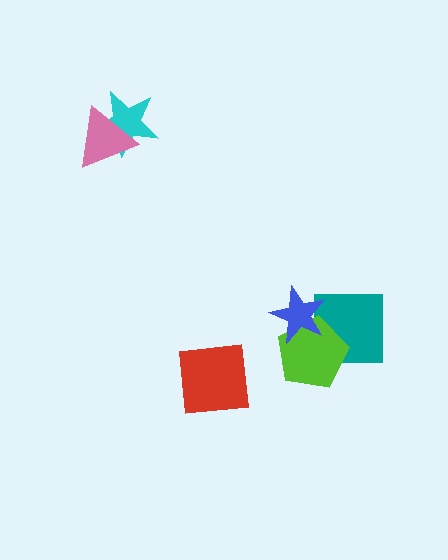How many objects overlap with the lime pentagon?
2 objects overlap with the lime pentagon.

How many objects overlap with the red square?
0 objects overlap with the red square.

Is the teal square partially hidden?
Yes, it is partially covered by another shape.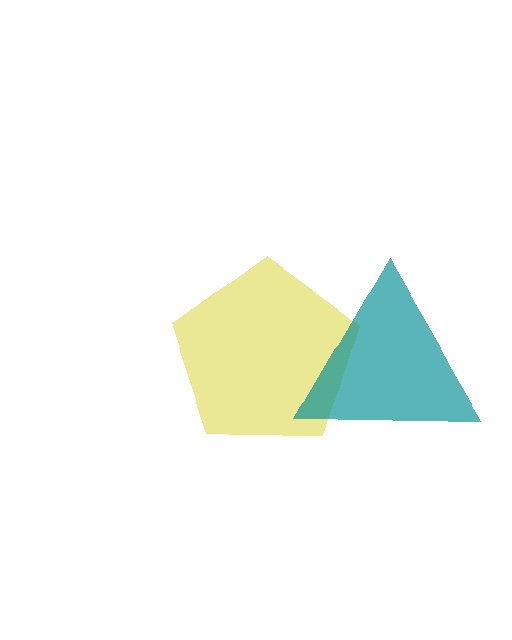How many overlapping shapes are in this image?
There are 2 overlapping shapes in the image.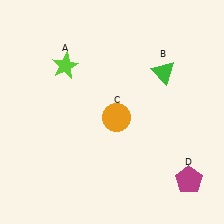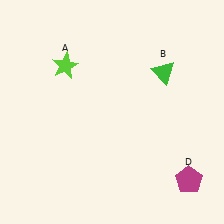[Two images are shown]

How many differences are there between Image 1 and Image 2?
There is 1 difference between the two images.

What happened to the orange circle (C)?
The orange circle (C) was removed in Image 2. It was in the bottom-right area of Image 1.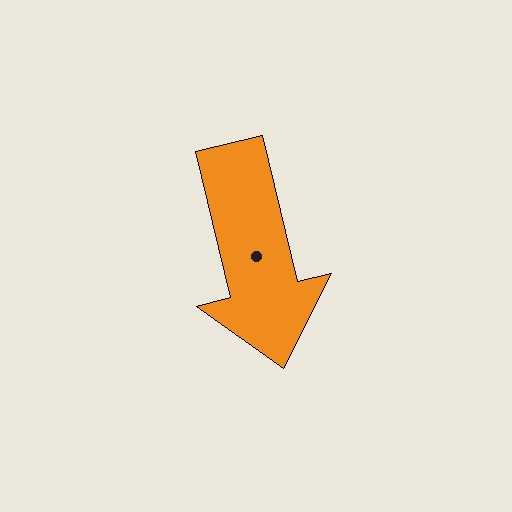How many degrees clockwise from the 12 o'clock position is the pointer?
Approximately 167 degrees.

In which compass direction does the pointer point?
South.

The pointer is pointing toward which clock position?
Roughly 6 o'clock.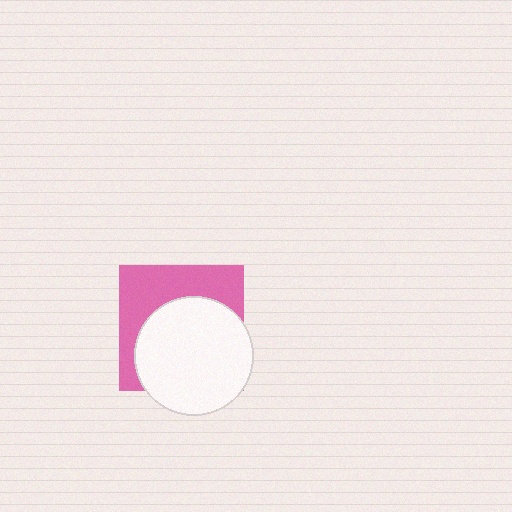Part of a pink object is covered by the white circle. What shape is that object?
It is a square.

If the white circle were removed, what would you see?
You would see the complete pink square.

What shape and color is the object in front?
The object in front is a white circle.